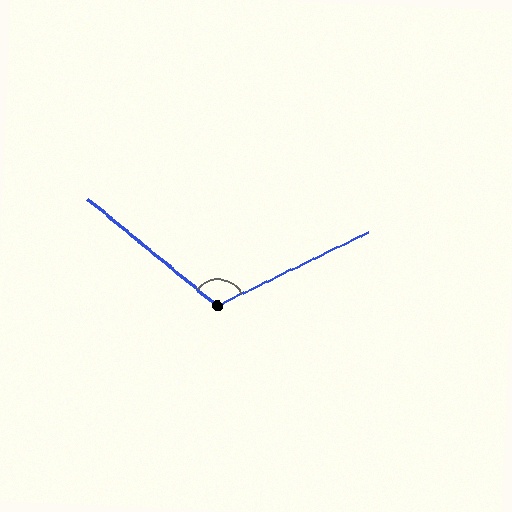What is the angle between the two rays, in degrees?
Approximately 114 degrees.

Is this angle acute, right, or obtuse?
It is obtuse.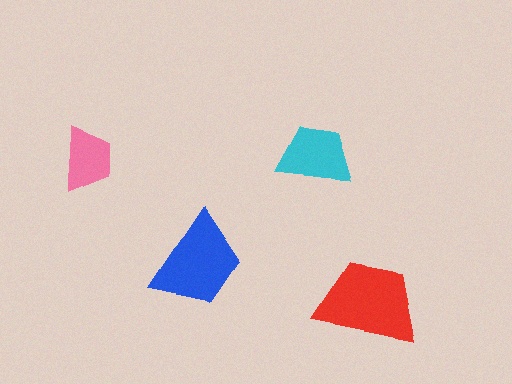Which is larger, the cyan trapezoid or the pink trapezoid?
The cyan one.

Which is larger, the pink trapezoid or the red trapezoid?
The red one.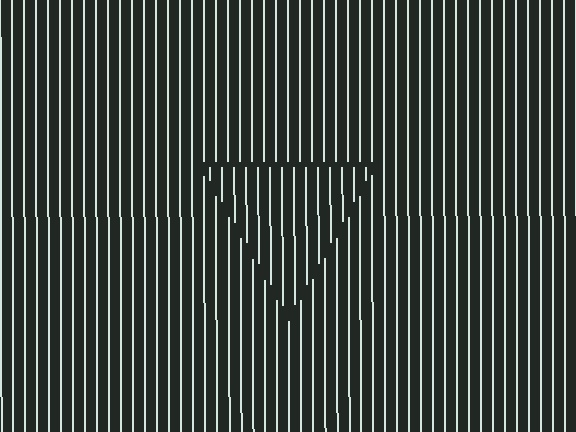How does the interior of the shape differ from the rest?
The interior of the shape contains the same grating, shifted by half a period — the contour is defined by the phase discontinuity where line-ends from the inner and outer gratings abut.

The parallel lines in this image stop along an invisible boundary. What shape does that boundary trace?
An illusory triangle. The interior of the shape contains the same grating, shifted by half a period — the contour is defined by the phase discontinuity where line-ends from the inner and outer gratings abut.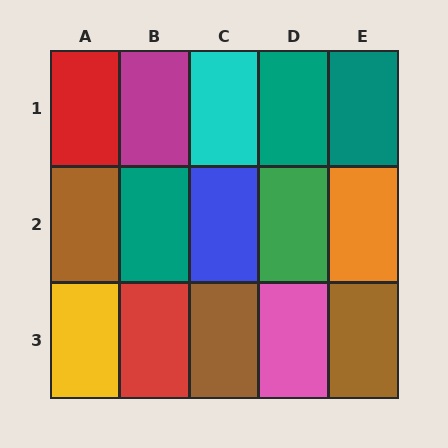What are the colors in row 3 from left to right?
Yellow, red, brown, pink, brown.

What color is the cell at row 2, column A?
Brown.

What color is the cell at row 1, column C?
Cyan.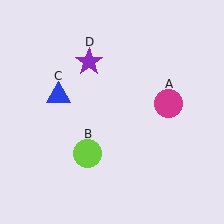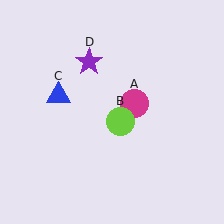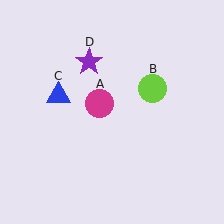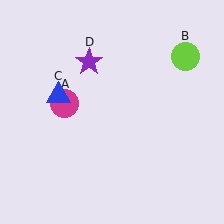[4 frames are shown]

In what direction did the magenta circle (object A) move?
The magenta circle (object A) moved left.